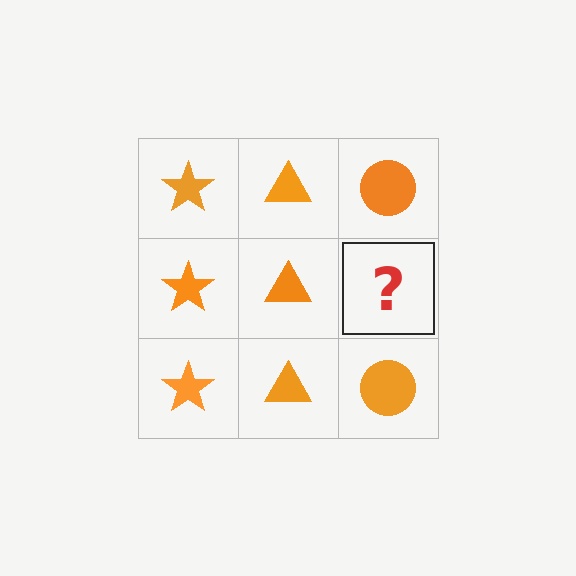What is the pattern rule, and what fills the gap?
The rule is that each column has a consistent shape. The gap should be filled with an orange circle.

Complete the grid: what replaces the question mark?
The question mark should be replaced with an orange circle.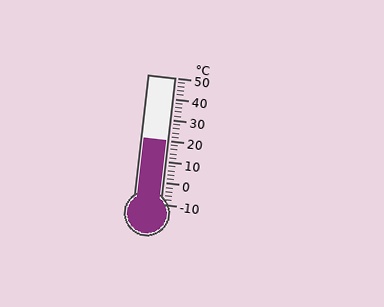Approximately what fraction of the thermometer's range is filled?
The thermometer is filled to approximately 50% of its range.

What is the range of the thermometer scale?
The thermometer scale ranges from -10°C to 50°C.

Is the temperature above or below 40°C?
The temperature is below 40°C.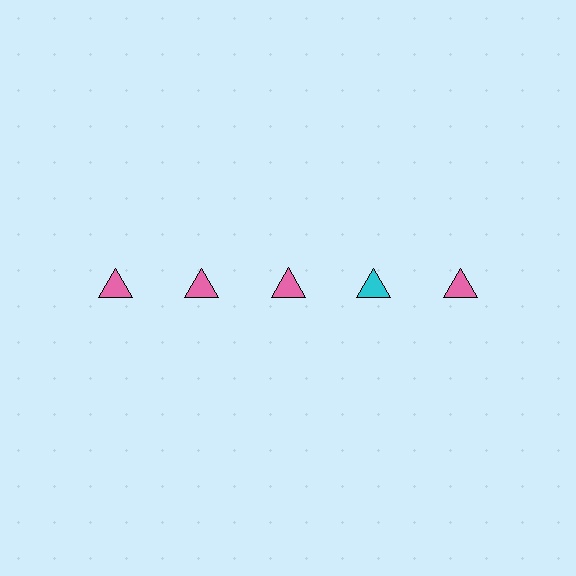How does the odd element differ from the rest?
It has a different color: cyan instead of pink.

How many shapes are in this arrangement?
There are 5 shapes arranged in a grid pattern.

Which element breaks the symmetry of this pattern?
The cyan triangle in the top row, second from right column breaks the symmetry. All other shapes are pink triangles.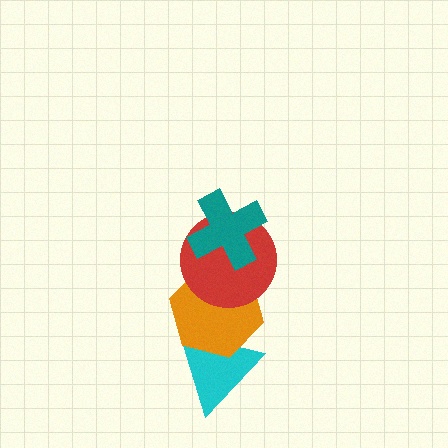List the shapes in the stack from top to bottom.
From top to bottom: the teal cross, the red circle, the orange hexagon, the cyan triangle.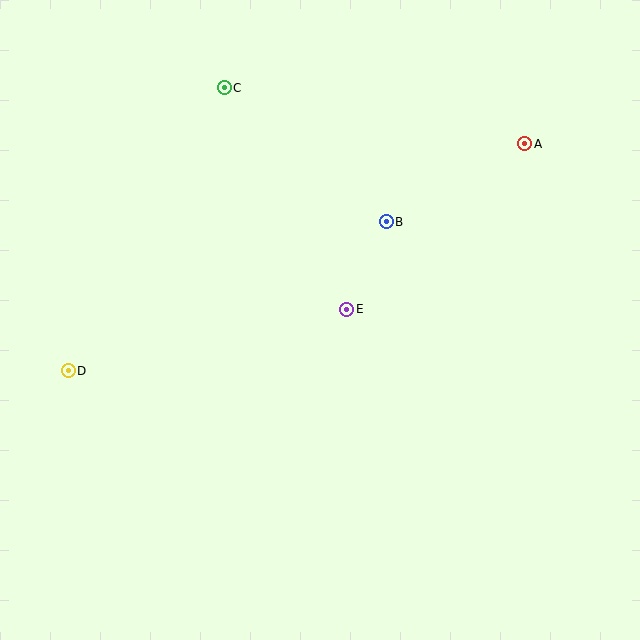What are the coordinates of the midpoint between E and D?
The midpoint between E and D is at (208, 340).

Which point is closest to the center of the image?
Point E at (347, 309) is closest to the center.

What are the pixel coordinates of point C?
Point C is at (224, 88).